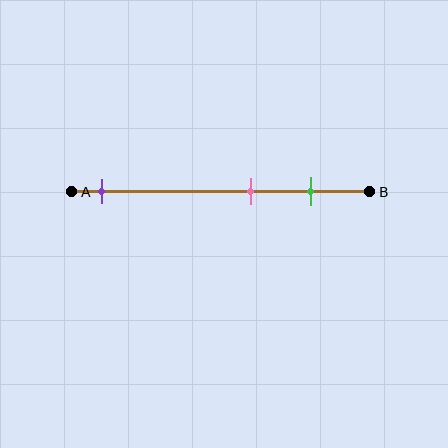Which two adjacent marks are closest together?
The pink and green marks are the closest adjacent pair.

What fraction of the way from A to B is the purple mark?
The purple mark is approximately 10% (0.1) of the way from A to B.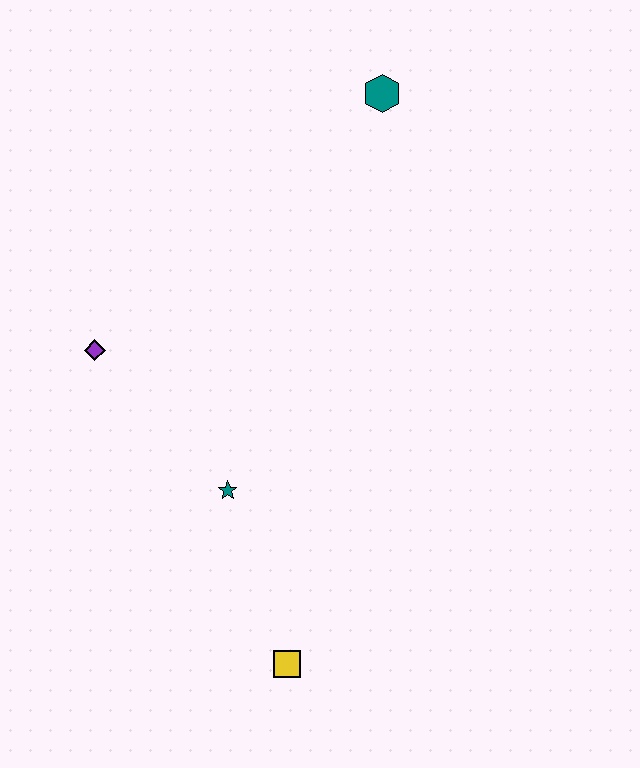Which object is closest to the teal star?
The yellow square is closest to the teal star.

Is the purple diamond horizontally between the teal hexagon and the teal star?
No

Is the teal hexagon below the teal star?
No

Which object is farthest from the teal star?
The teal hexagon is farthest from the teal star.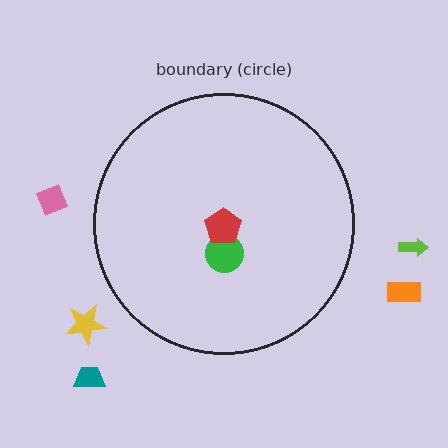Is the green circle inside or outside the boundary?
Inside.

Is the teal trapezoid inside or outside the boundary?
Outside.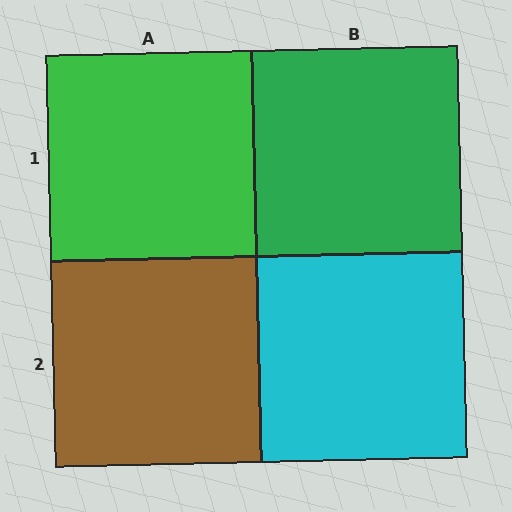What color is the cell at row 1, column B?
Green.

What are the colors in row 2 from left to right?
Brown, cyan.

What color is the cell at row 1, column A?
Green.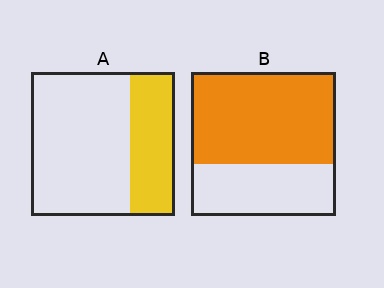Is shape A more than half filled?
No.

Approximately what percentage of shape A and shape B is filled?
A is approximately 30% and B is approximately 65%.